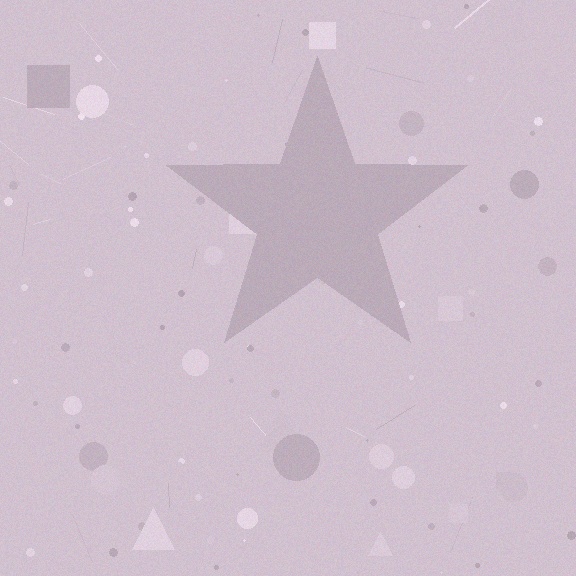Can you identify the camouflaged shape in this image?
The camouflaged shape is a star.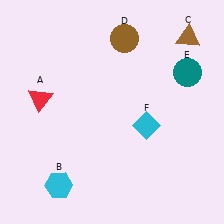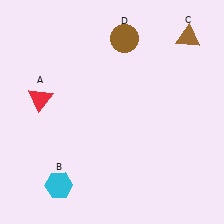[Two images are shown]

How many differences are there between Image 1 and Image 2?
There are 2 differences between the two images.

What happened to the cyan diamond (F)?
The cyan diamond (F) was removed in Image 2. It was in the bottom-right area of Image 1.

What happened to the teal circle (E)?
The teal circle (E) was removed in Image 2. It was in the top-right area of Image 1.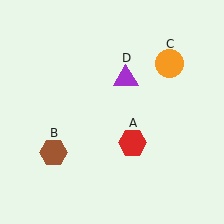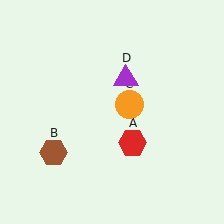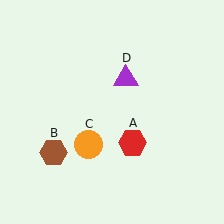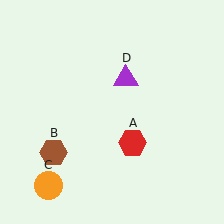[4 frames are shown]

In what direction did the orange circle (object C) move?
The orange circle (object C) moved down and to the left.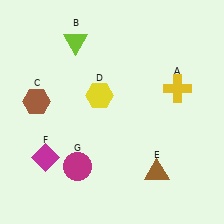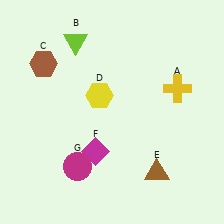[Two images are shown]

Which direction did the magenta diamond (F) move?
The magenta diamond (F) moved right.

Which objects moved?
The objects that moved are: the brown hexagon (C), the magenta diamond (F).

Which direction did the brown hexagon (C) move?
The brown hexagon (C) moved up.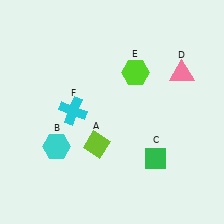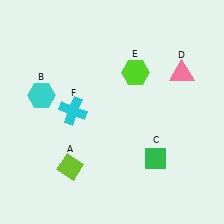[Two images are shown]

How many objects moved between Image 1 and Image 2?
2 objects moved between the two images.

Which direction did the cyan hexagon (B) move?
The cyan hexagon (B) moved up.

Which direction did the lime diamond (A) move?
The lime diamond (A) moved left.